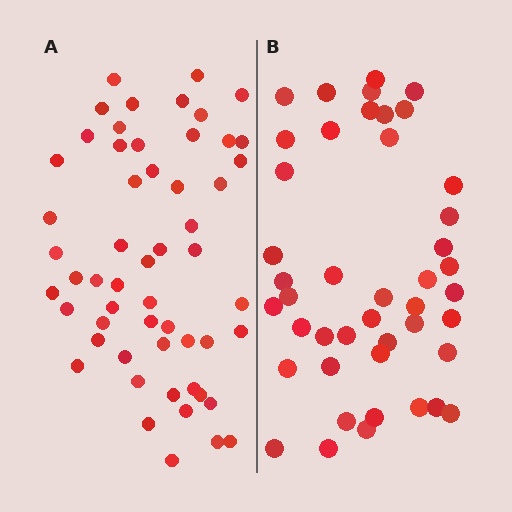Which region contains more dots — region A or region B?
Region A (the left region) has more dots.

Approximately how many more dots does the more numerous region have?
Region A has roughly 12 or so more dots than region B.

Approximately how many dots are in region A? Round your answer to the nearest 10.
About 60 dots. (The exact count is 55, which rounds to 60.)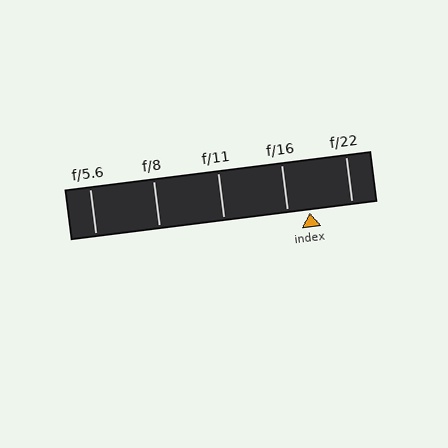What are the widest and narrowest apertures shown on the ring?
The widest aperture shown is f/5.6 and the narrowest is f/22.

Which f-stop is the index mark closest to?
The index mark is closest to f/16.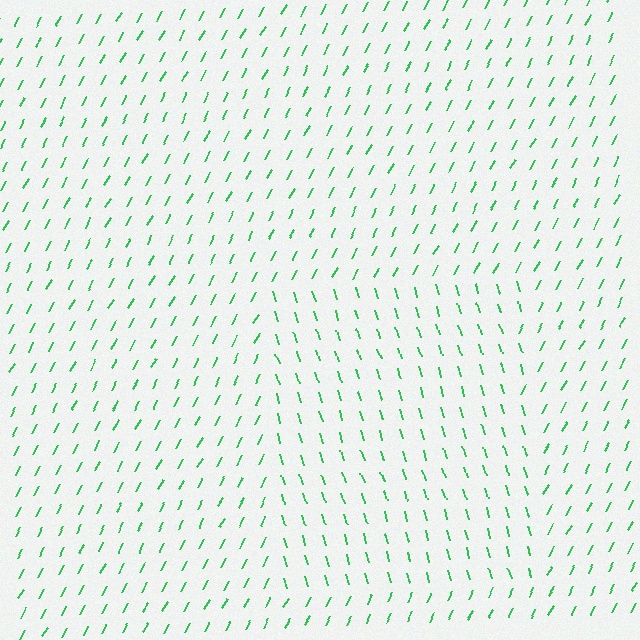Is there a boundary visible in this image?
Yes, there is a texture boundary formed by a change in line orientation.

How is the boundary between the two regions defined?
The boundary is defined purely by a change in line orientation (approximately 45 degrees difference). All lines are the same color and thickness.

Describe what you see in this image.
The image is filled with small green line segments. A rectangle region in the image has lines oriented differently from the surrounding lines, creating a visible texture boundary.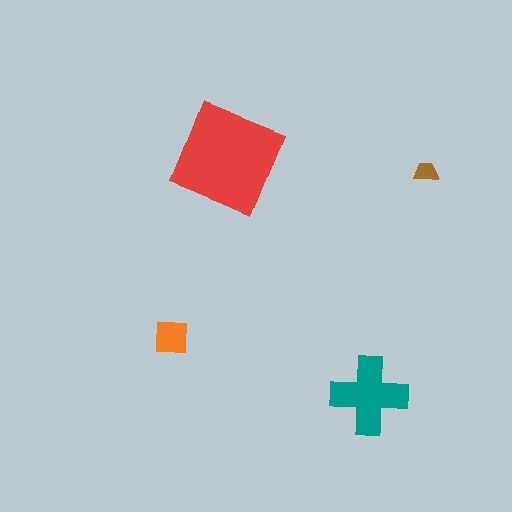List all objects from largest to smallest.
The red diamond, the teal cross, the orange square, the brown trapezoid.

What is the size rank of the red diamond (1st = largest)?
1st.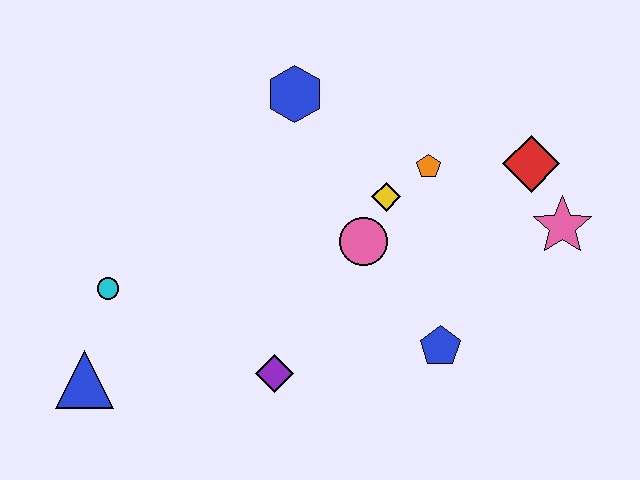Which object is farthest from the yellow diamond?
The blue triangle is farthest from the yellow diamond.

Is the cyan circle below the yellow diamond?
Yes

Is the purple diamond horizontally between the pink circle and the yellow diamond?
No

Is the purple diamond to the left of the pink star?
Yes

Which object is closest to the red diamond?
The pink star is closest to the red diamond.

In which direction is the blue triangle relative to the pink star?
The blue triangle is to the left of the pink star.